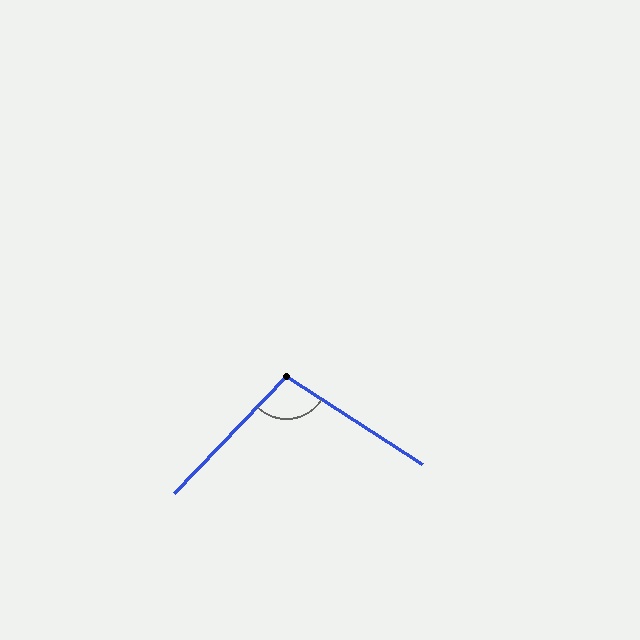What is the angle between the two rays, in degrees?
Approximately 101 degrees.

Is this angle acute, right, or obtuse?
It is obtuse.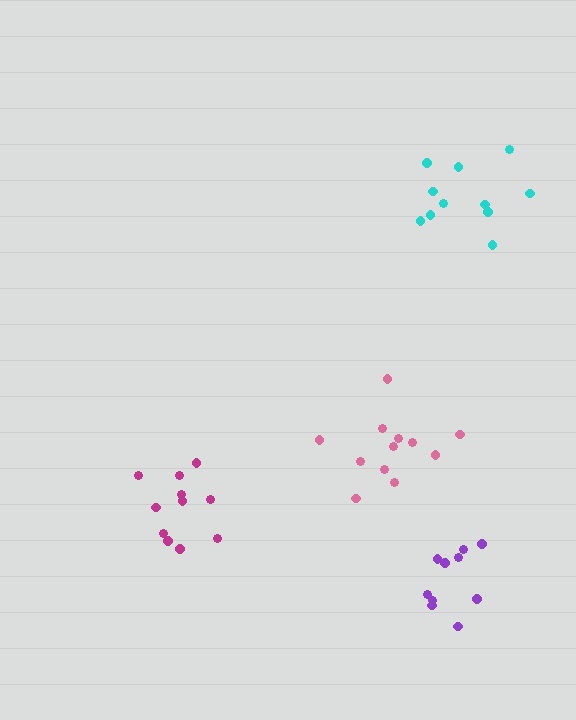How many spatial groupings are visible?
There are 4 spatial groupings.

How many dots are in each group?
Group 1: 11 dots, Group 2: 12 dots, Group 3: 10 dots, Group 4: 11 dots (44 total).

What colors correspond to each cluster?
The clusters are colored: cyan, pink, purple, magenta.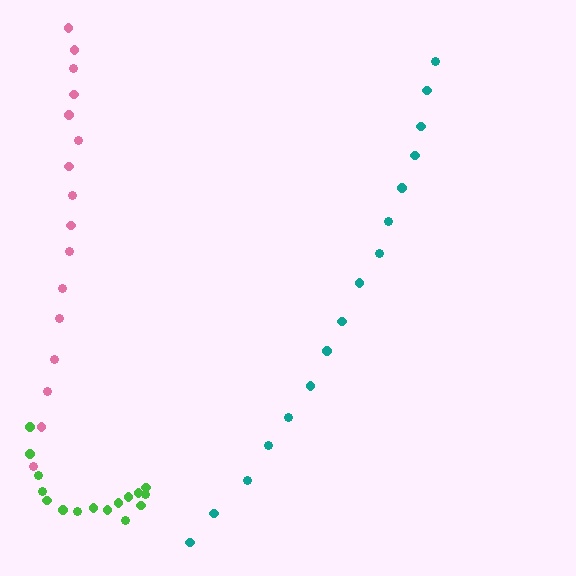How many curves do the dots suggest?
There are 3 distinct paths.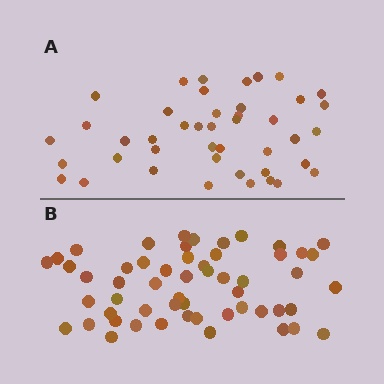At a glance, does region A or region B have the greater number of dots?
Region B (the bottom region) has more dots.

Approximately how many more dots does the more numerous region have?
Region B has roughly 12 or so more dots than region A.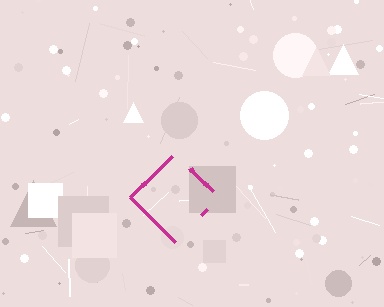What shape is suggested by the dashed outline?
The dashed outline suggests a diamond.